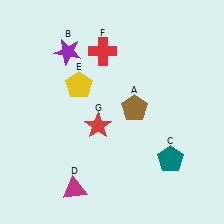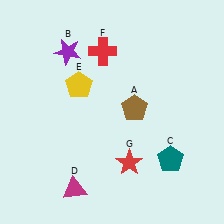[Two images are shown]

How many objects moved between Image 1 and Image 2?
1 object moved between the two images.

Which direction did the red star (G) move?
The red star (G) moved down.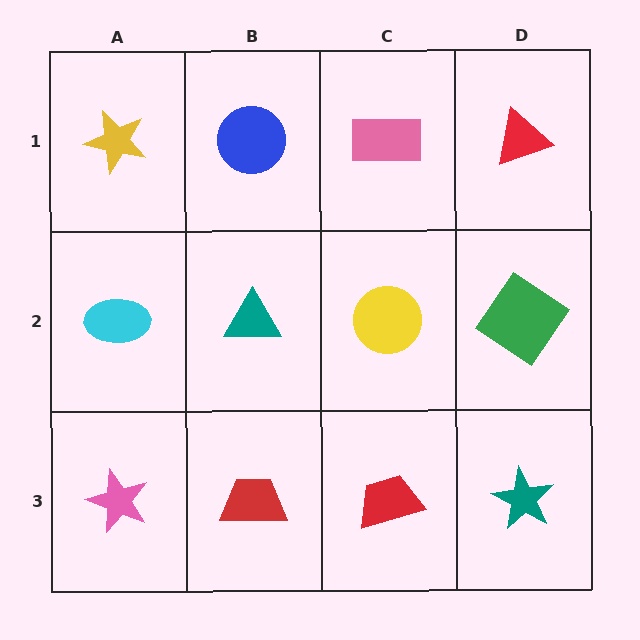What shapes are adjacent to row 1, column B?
A teal triangle (row 2, column B), a yellow star (row 1, column A), a pink rectangle (row 1, column C).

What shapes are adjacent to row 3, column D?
A green diamond (row 2, column D), a red trapezoid (row 3, column C).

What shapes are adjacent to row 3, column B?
A teal triangle (row 2, column B), a pink star (row 3, column A), a red trapezoid (row 3, column C).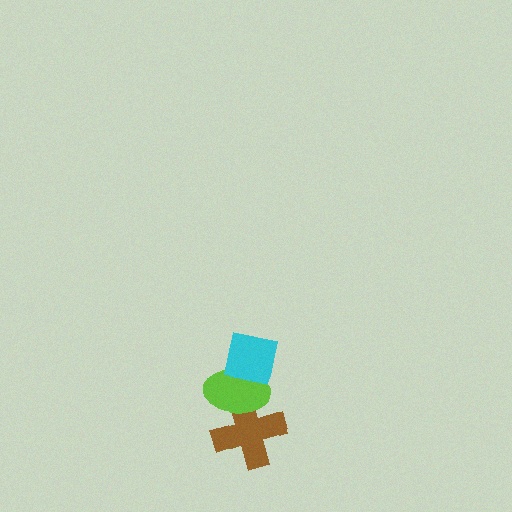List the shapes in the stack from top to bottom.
From top to bottom: the cyan square, the lime ellipse, the brown cross.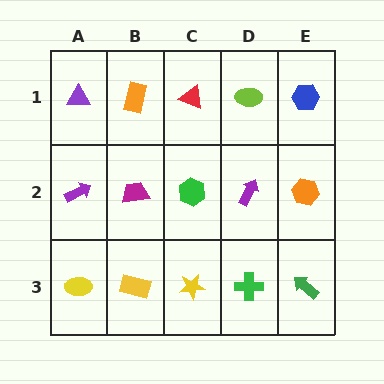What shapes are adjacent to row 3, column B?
A magenta trapezoid (row 2, column B), a yellow ellipse (row 3, column A), a yellow star (row 3, column C).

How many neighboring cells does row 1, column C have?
3.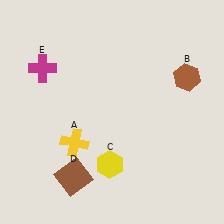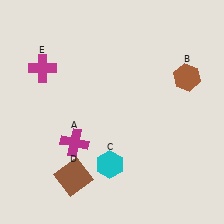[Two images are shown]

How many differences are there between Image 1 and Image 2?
There are 2 differences between the two images.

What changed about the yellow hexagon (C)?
In Image 1, C is yellow. In Image 2, it changed to cyan.